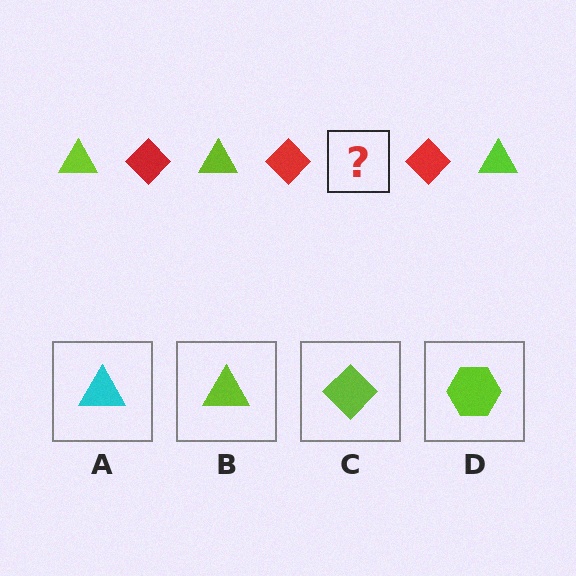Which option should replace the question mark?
Option B.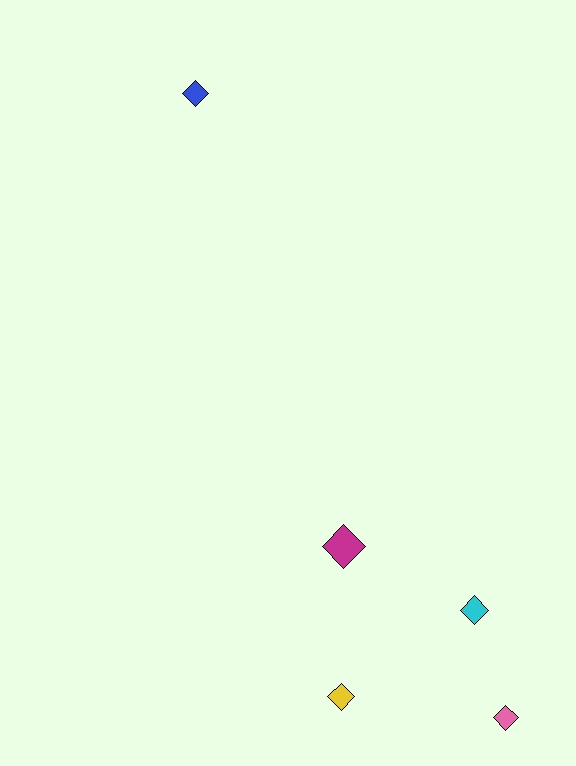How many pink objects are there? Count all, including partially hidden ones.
There is 1 pink object.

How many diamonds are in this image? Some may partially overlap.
There are 5 diamonds.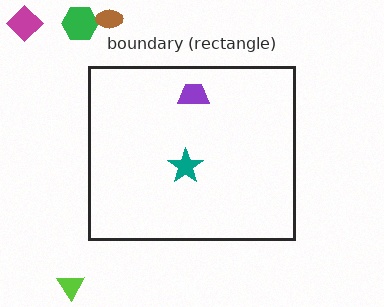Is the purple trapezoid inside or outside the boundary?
Inside.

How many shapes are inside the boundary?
2 inside, 4 outside.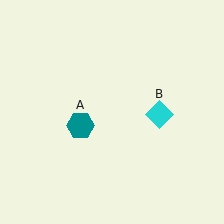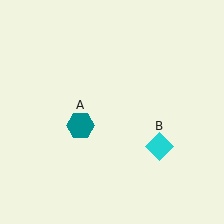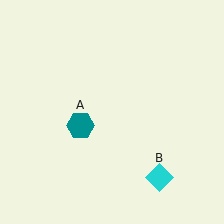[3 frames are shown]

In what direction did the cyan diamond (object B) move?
The cyan diamond (object B) moved down.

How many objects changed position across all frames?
1 object changed position: cyan diamond (object B).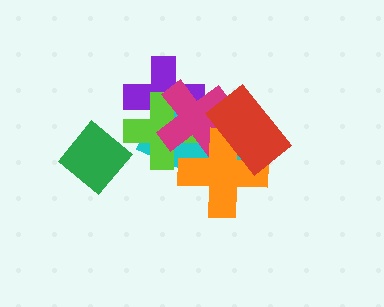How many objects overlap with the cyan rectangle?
5 objects overlap with the cyan rectangle.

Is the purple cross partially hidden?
Yes, it is partially covered by another shape.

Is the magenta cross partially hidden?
Yes, it is partially covered by another shape.